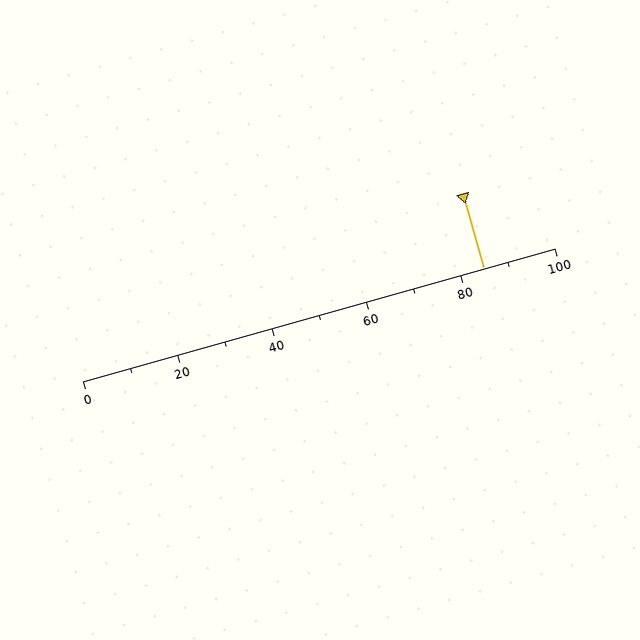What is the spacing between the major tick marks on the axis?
The major ticks are spaced 20 apart.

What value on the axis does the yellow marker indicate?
The marker indicates approximately 85.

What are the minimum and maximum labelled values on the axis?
The axis runs from 0 to 100.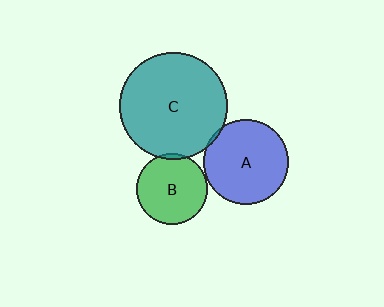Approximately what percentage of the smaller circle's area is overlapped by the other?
Approximately 5%.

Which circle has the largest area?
Circle C (teal).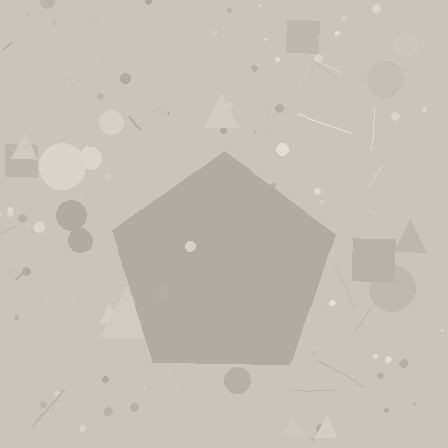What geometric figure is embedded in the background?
A pentagon is embedded in the background.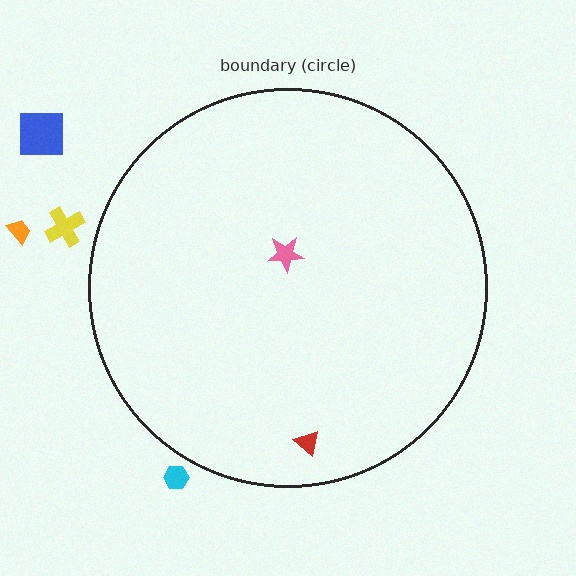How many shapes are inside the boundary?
2 inside, 4 outside.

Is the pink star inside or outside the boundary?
Inside.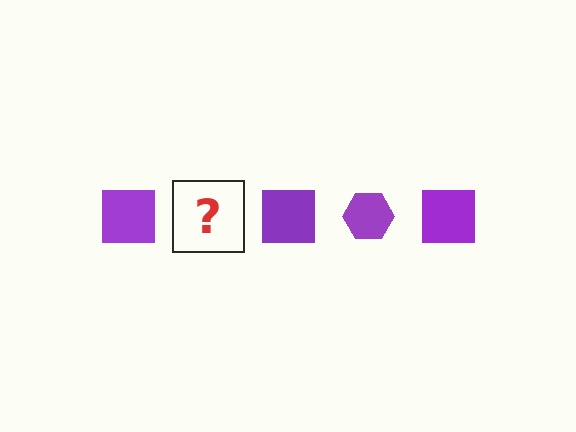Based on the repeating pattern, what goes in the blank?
The blank should be a purple hexagon.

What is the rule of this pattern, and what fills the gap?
The rule is that the pattern cycles through square, hexagon shapes in purple. The gap should be filled with a purple hexagon.